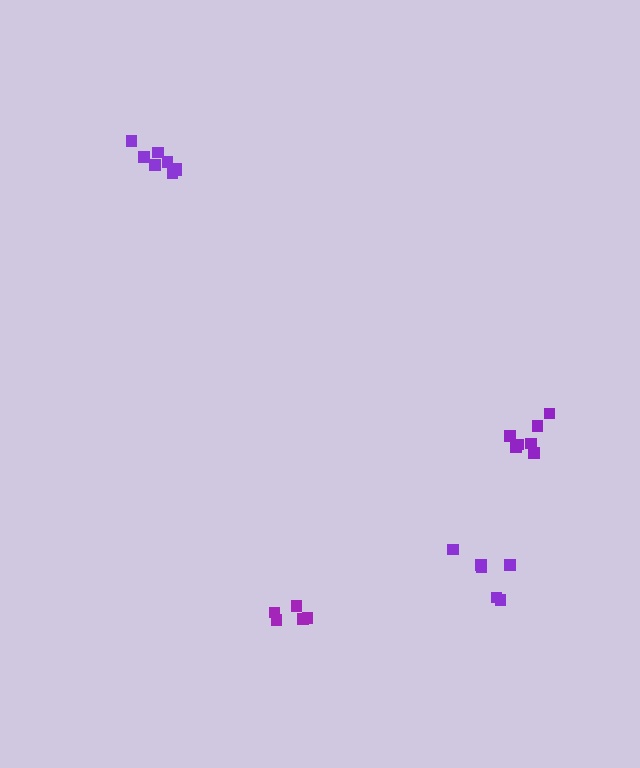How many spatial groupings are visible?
There are 4 spatial groupings.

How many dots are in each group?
Group 1: 7 dots, Group 2: 8 dots, Group 3: 6 dots, Group 4: 6 dots (27 total).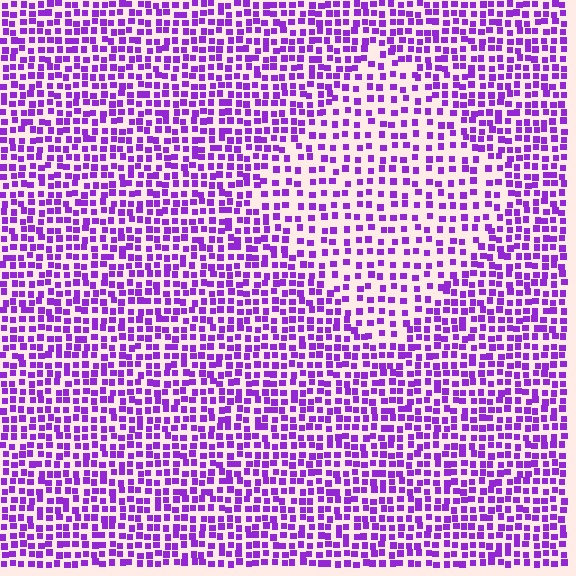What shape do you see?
I see a diamond.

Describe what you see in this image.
The image contains small purple elements arranged at two different densities. A diamond-shaped region is visible where the elements are less densely packed than the surrounding area.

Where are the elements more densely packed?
The elements are more densely packed outside the diamond boundary.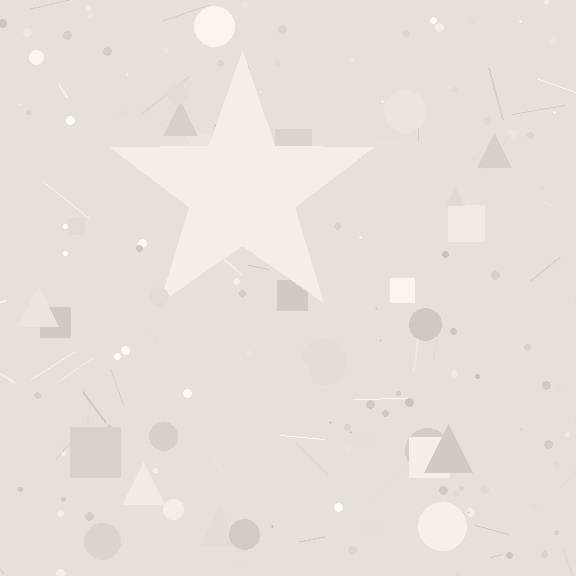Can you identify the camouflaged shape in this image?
The camouflaged shape is a star.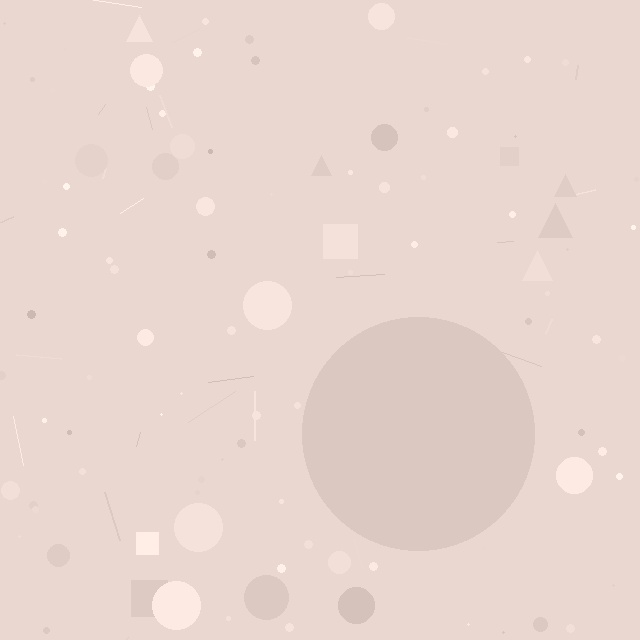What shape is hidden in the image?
A circle is hidden in the image.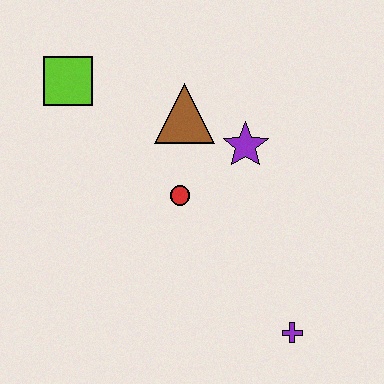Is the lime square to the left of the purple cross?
Yes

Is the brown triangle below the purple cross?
No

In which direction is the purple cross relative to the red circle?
The purple cross is below the red circle.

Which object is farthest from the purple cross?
The lime square is farthest from the purple cross.